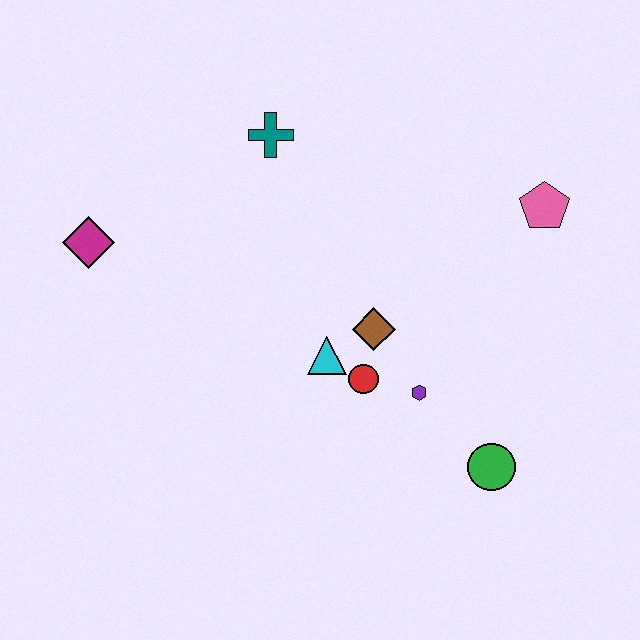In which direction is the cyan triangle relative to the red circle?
The cyan triangle is to the left of the red circle.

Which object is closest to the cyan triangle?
The red circle is closest to the cyan triangle.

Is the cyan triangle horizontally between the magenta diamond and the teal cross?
No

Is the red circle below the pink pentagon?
Yes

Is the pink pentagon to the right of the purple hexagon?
Yes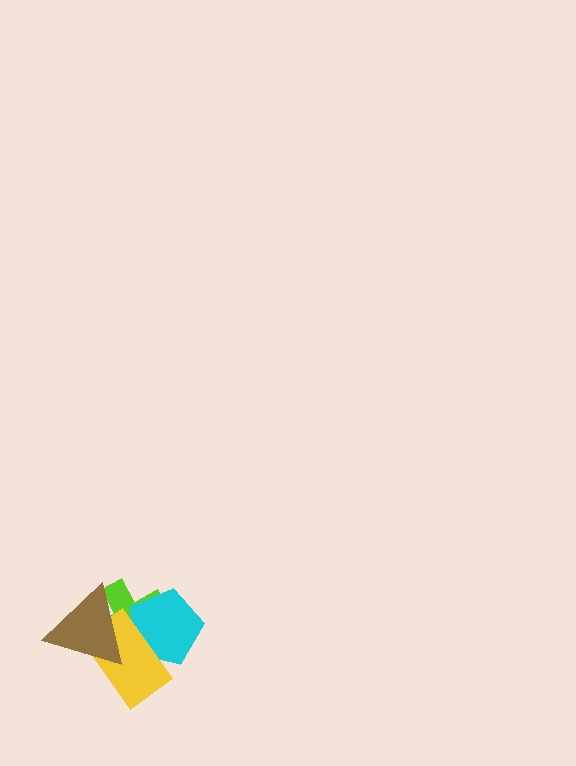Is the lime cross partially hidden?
Yes, it is partially covered by another shape.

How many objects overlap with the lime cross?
3 objects overlap with the lime cross.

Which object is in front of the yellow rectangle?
The brown triangle is in front of the yellow rectangle.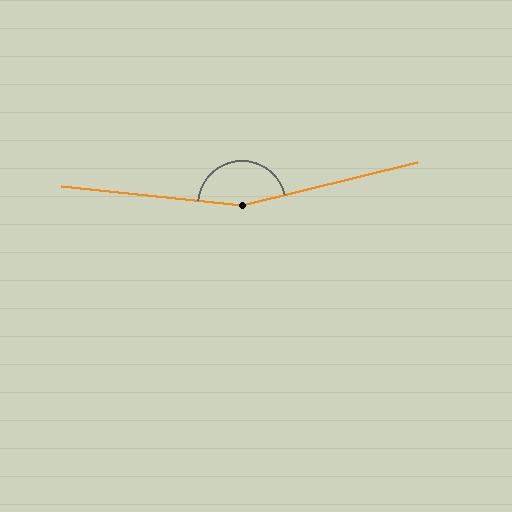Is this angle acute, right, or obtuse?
It is obtuse.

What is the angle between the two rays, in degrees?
Approximately 160 degrees.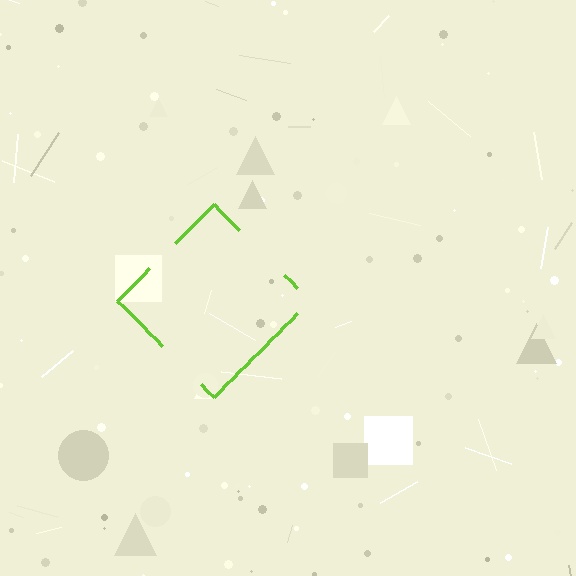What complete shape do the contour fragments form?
The contour fragments form a diamond.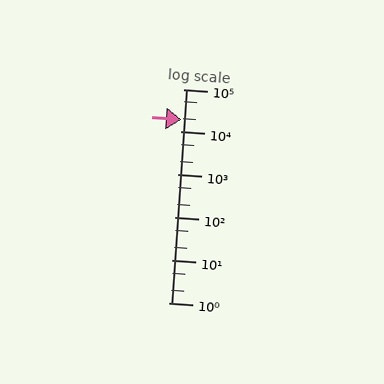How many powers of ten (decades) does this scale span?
The scale spans 5 decades, from 1 to 100000.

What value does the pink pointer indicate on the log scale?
The pointer indicates approximately 19000.